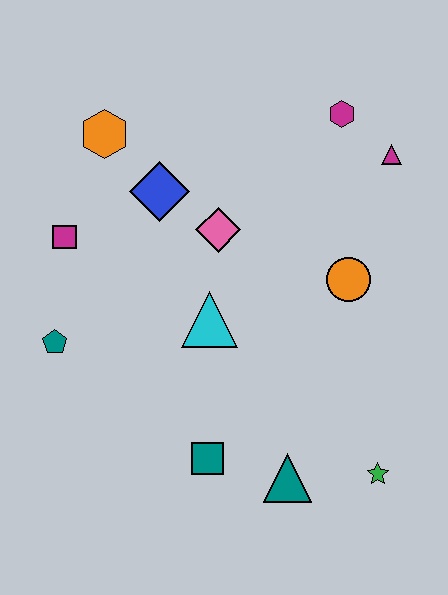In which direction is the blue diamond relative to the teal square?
The blue diamond is above the teal square.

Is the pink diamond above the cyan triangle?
Yes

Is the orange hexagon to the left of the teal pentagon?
No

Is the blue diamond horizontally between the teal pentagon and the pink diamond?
Yes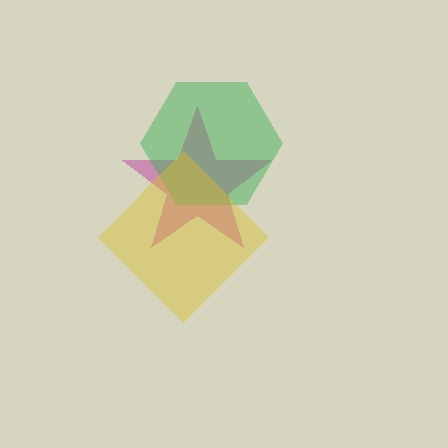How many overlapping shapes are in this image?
There are 3 overlapping shapes in the image.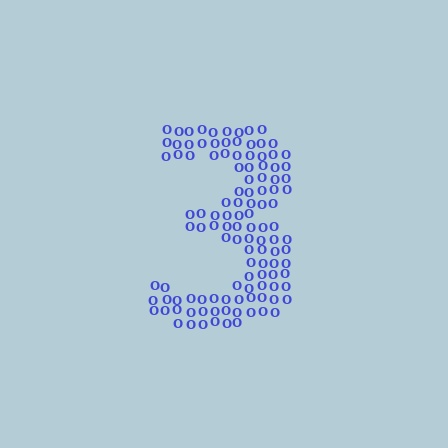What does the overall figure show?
The overall figure shows the digit 3.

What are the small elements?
The small elements are letter O's.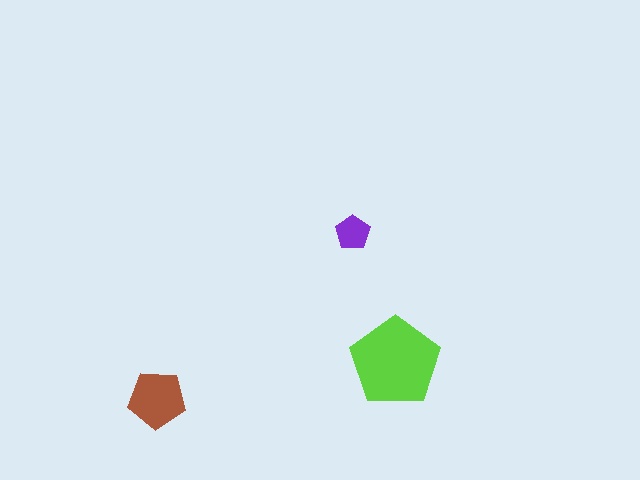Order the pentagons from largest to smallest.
the lime one, the brown one, the purple one.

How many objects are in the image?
There are 3 objects in the image.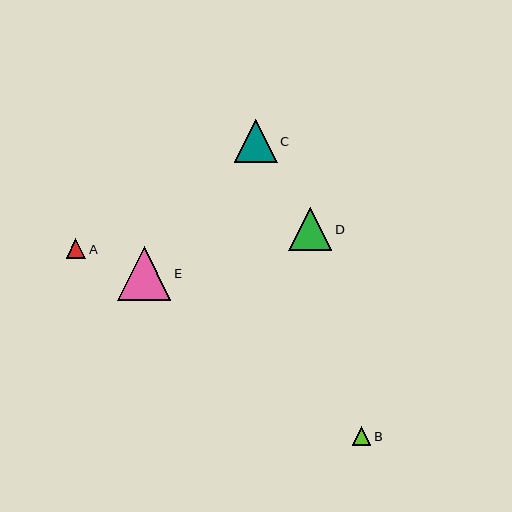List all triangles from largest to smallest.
From largest to smallest: E, C, D, A, B.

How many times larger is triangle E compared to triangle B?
Triangle E is approximately 2.9 times the size of triangle B.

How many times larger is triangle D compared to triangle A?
Triangle D is approximately 2.2 times the size of triangle A.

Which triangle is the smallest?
Triangle B is the smallest with a size of approximately 18 pixels.